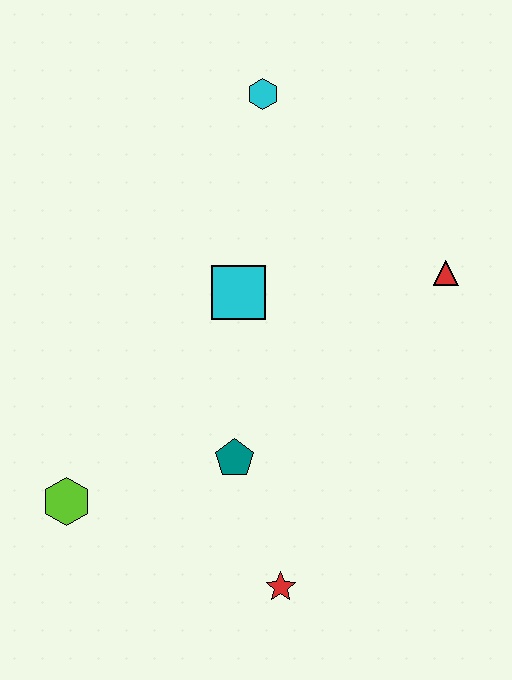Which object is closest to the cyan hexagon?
The cyan square is closest to the cyan hexagon.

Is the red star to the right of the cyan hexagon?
Yes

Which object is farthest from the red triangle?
The lime hexagon is farthest from the red triangle.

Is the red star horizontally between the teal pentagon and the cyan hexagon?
No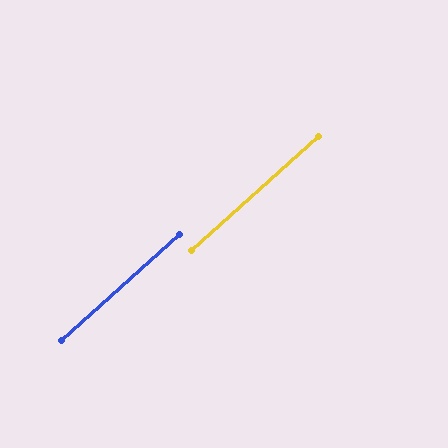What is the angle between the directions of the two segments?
Approximately 0 degrees.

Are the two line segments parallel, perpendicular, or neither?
Parallel — their directions differ by only 0.4°.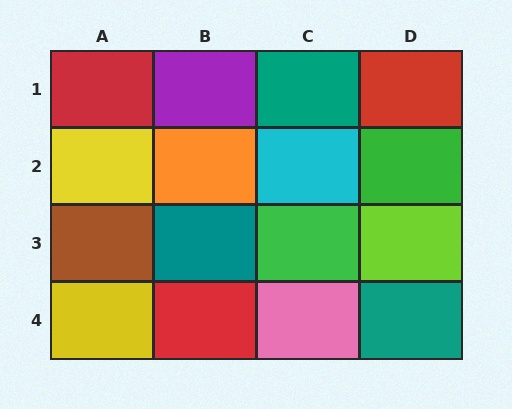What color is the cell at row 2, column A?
Yellow.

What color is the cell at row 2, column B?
Orange.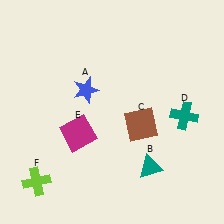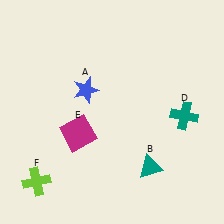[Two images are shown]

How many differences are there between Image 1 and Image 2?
There is 1 difference between the two images.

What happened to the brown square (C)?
The brown square (C) was removed in Image 2. It was in the bottom-right area of Image 1.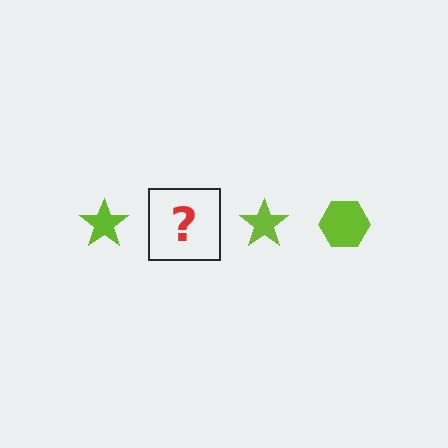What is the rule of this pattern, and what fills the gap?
The rule is that the pattern cycles through star, hexagon shapes in lime. The gap should be filled with a lime hexagon.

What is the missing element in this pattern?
The missing element is a lime hexagon.